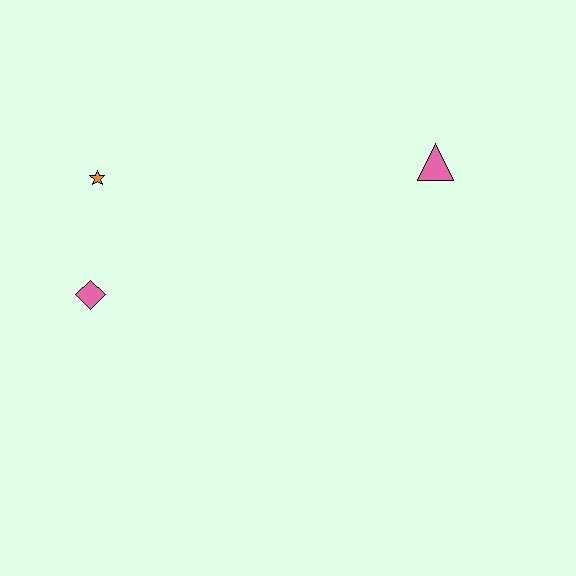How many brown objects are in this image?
There are no brown objects.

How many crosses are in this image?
There are no crosses.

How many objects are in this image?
There are 3 objects.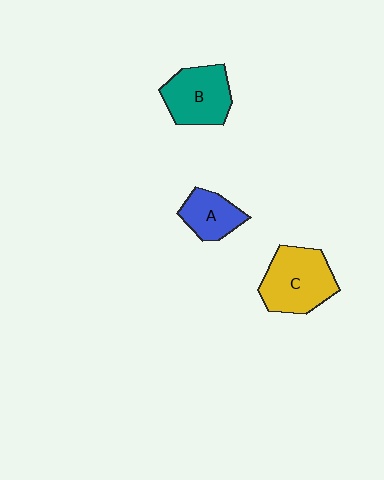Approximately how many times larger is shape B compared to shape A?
Approximately 1.4 times.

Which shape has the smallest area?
Shape A (blue).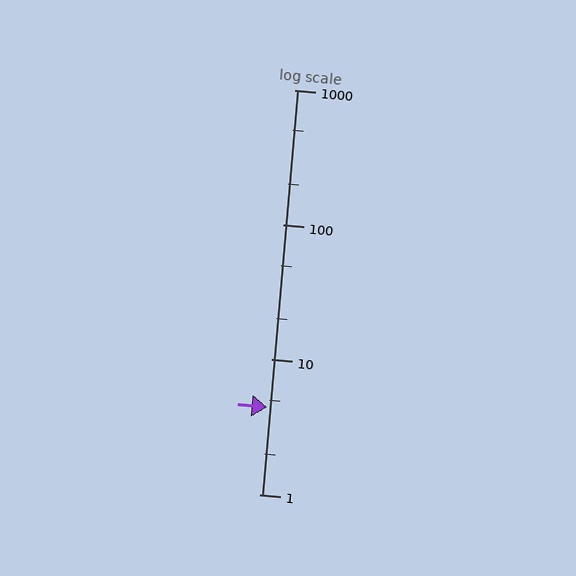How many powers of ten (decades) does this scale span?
The scale spans 3 decades, from 1 to 1000.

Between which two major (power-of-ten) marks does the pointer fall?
The pointer is between 1 and 10.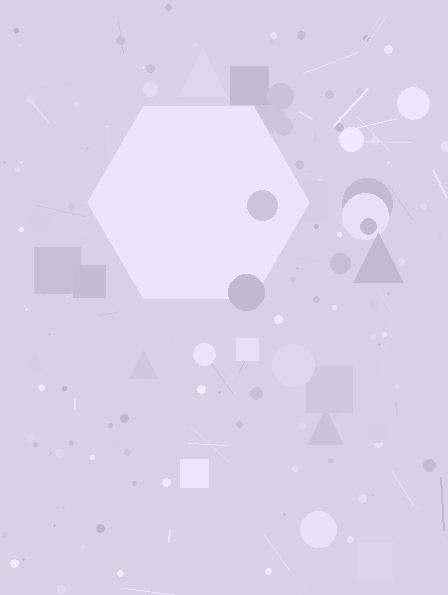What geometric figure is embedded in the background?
A hexagon is embedded in the background.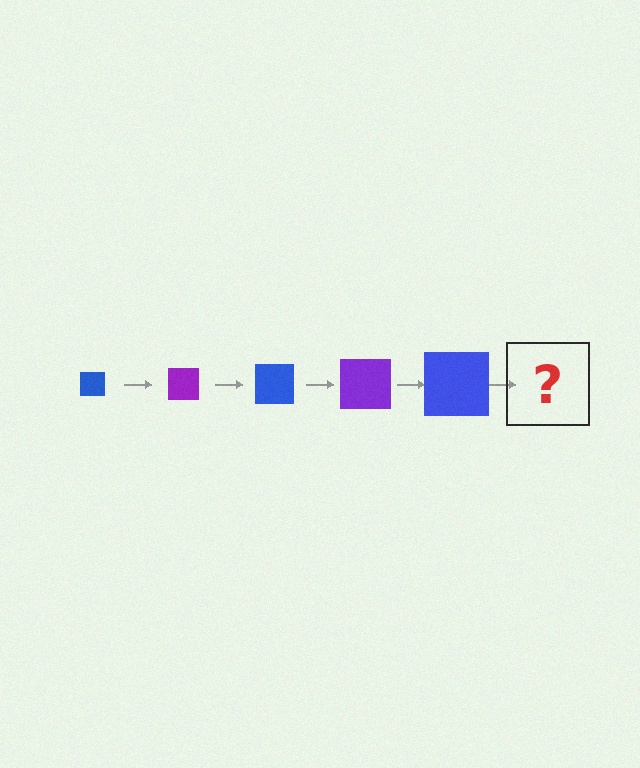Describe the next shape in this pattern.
It should be a purple square, larger than the previous one.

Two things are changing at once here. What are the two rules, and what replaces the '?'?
The two rules are that the square grows larger each step and the color cycles through blue and purple. The '?' should be a purple square, larger than the previous one.